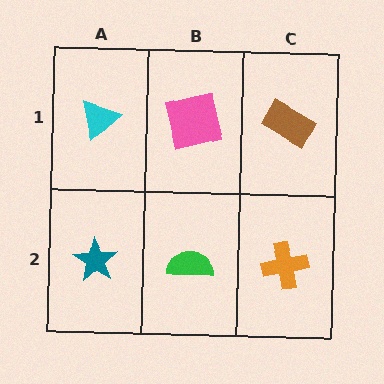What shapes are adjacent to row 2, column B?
A pink square (row 1, column B), a teal star (row 2, column A), an orange cross (row 2, column C).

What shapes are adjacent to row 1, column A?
A teal star (row 2, column A), a pink square (row 1, column B).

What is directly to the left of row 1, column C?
A pink square.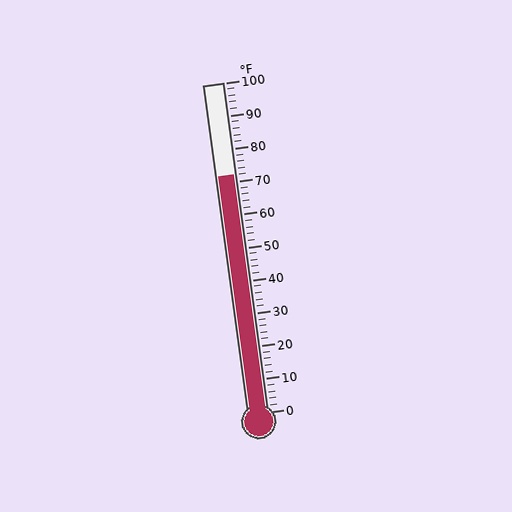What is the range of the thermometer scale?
The thermometer scale ranges from 0°F to 100°F.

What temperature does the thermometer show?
The thermometer shows approximately 72°F.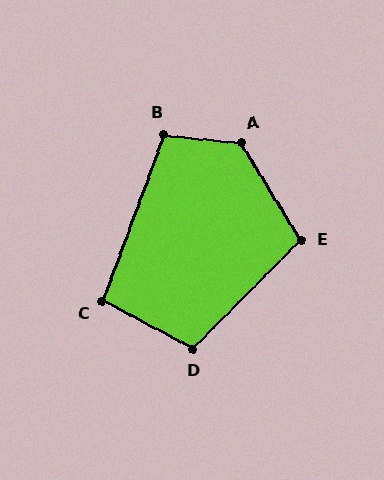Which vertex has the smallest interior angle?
C, at approximately 97 degrees.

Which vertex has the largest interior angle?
A, at approximately 127 degrees.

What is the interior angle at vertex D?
Approximately 107 degrees (obtuse).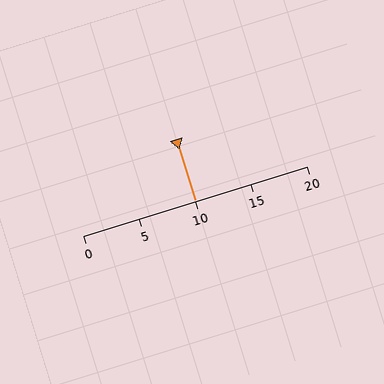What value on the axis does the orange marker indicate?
The marker indicates approximately 10.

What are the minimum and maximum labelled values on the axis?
The axis runs from 0 to 20.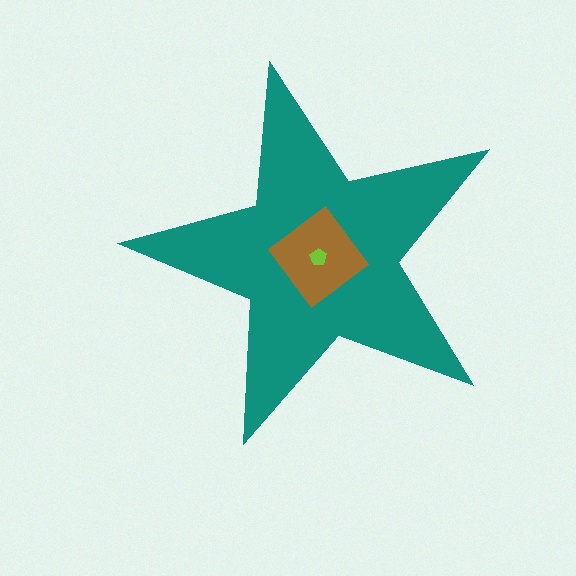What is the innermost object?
The lime pentagon.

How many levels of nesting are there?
3.